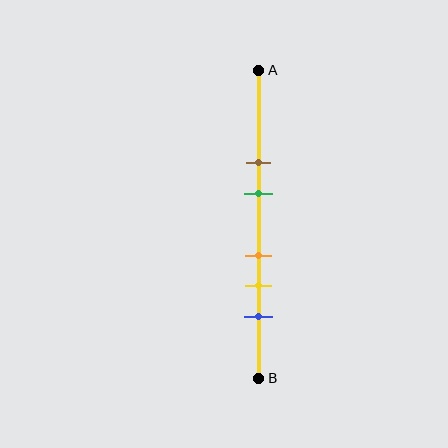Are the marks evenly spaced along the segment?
No, the marks are not evenly spaced.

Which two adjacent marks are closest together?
The orange and yellow marks are the closest adjacent pair.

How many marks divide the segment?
There are 5 marks dividing the segment.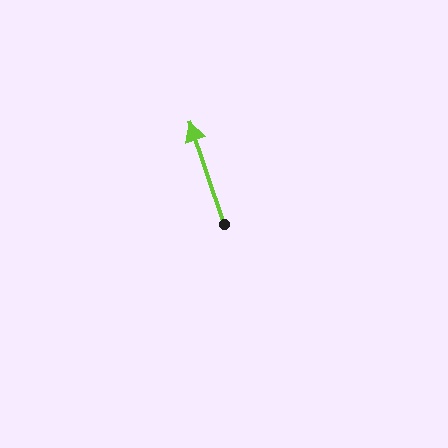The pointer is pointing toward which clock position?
Roughly 11 o'clock.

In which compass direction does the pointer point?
North.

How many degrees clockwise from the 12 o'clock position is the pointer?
Approximately 341 degrees.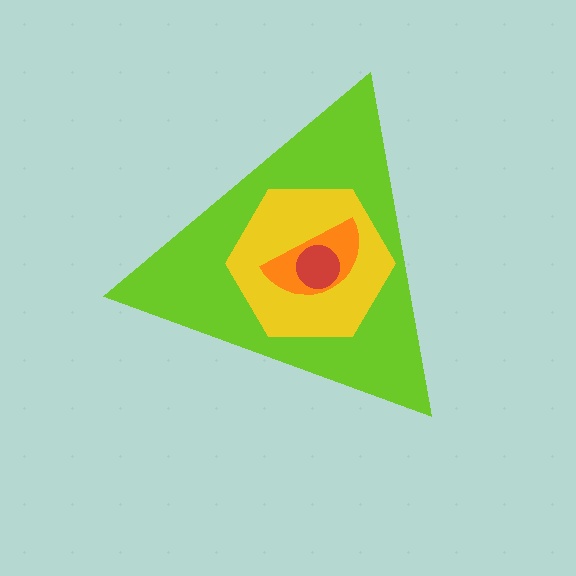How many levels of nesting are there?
4.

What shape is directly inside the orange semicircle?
The red circle.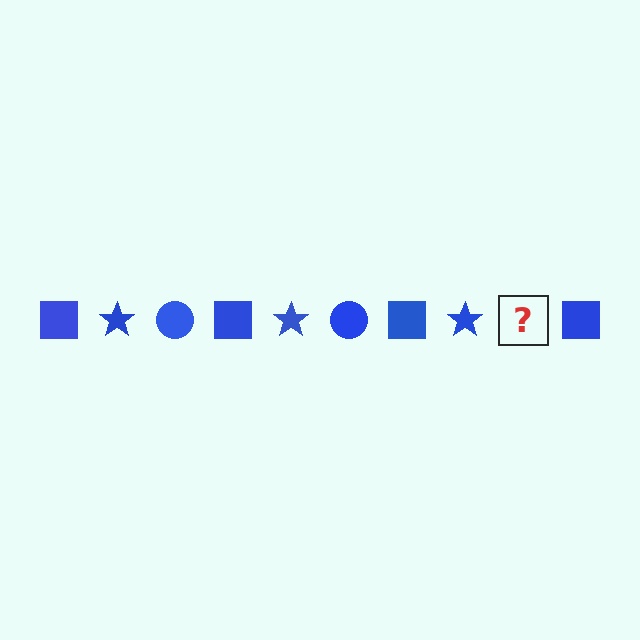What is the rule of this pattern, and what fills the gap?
The rule is that the pattern cycles through square, star, circle shapes in blue. The gap should be filled with a blue circle.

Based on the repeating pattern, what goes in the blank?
The blank should be a blue circle.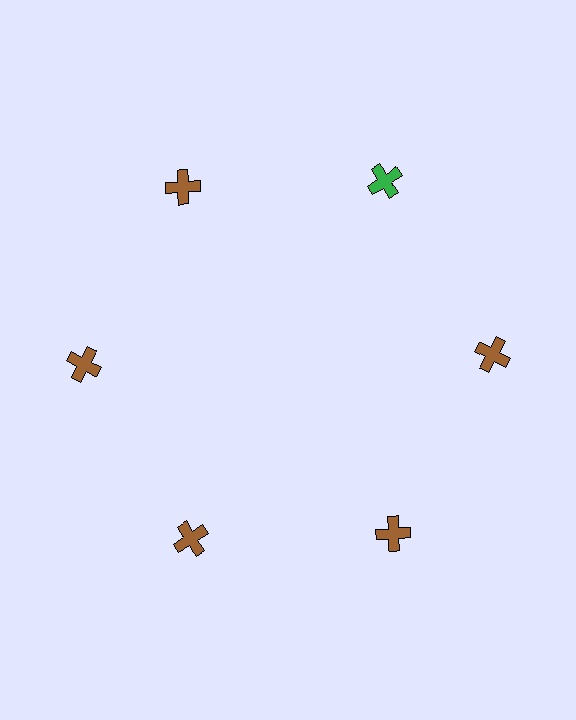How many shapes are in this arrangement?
There are 6 shapes arranged in a ring pattern.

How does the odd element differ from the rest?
It has a different color: green instead of brown.